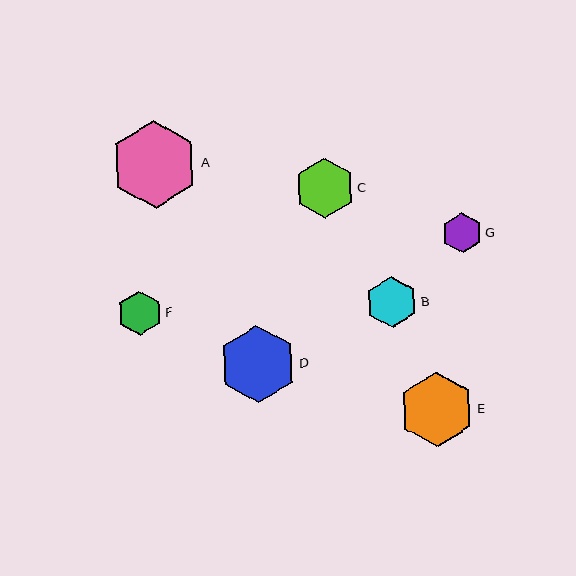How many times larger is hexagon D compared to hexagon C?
Hexagon D is approximately 1.3 times the size of hexagon C.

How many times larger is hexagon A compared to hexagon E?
Hexagon A is approximately 1.2 times the size of hexagon E.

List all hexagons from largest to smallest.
From largest to smallest: A, D, E, C, B, F, G.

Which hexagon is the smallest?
Hexagon G is the smallest with a size of approximately 40 pixels.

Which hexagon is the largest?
Hexagon A is the largest with a size of approximately 87 pixels.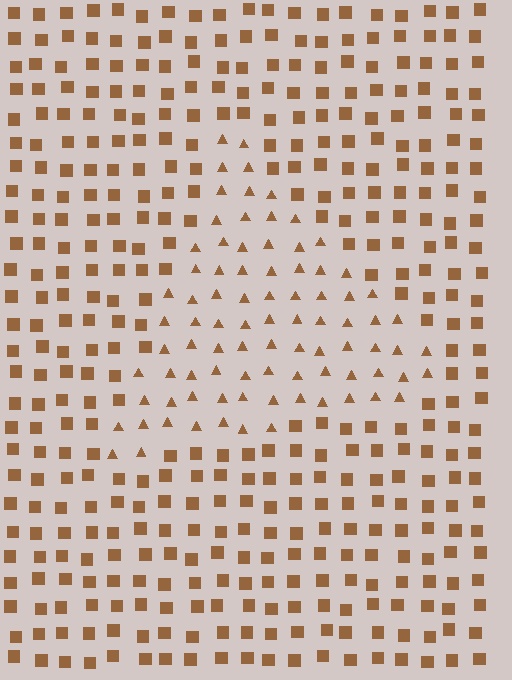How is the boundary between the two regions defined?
The boundary is defined by a change in element shape: triangles inside vs. squares outside. All elements share the same color and spacing.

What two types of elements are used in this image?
The image uses triangles inside the triangle region and squares outside it.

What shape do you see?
I see a triangle.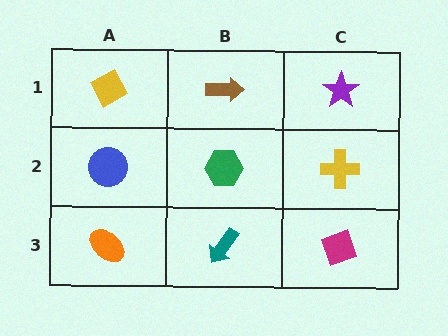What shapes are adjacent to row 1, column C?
A yellow cross (row 2, column C), a brown arrow (row 1, column B).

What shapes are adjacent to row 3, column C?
A yellow cross (row 2, column C), a teal arrow (row 3, column B).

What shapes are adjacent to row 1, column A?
A blue circle (row 2, column A), a brown arrow (row 1, column B).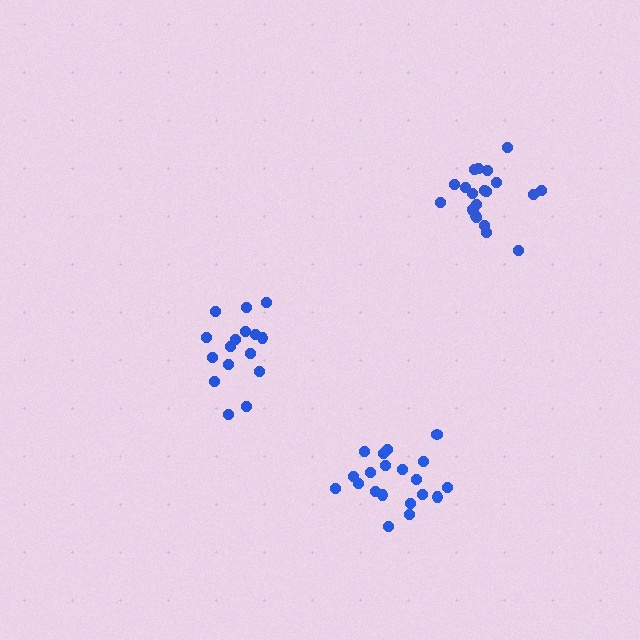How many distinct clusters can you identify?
There are 3 distinct clusters.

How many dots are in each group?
Group 1: 16 dots, Group 2: 20 dots, Group 3: 21 dots (57 total).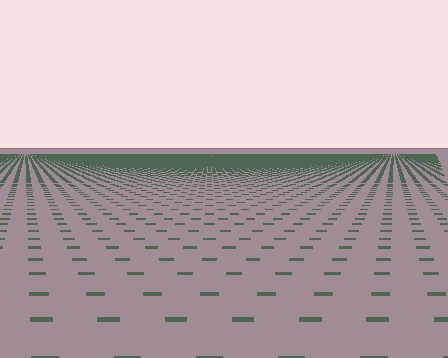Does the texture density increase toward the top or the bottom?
Density increases toward the top.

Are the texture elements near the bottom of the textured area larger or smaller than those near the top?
Larger. Near the bottom, elements are closer to the viewer and appear at a bigger on-screen size.